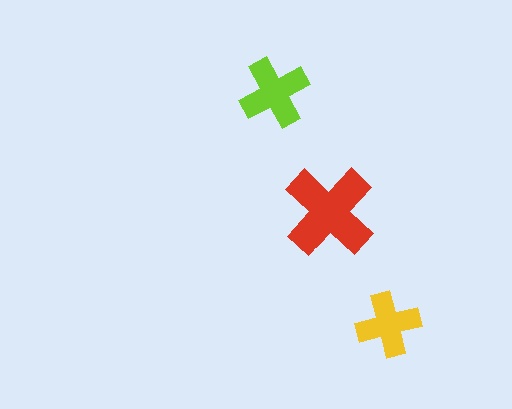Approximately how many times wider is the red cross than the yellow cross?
About 1.5 times wider.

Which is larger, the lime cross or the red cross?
The red one.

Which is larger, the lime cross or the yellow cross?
The lime one.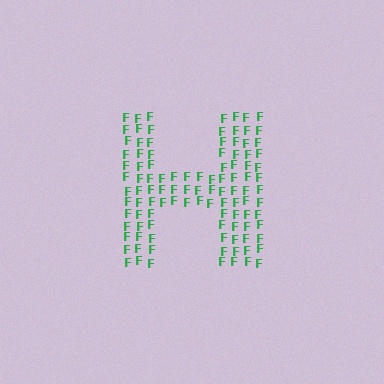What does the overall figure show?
The overall figure shows the letter H.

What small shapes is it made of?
It is made of small letter F's.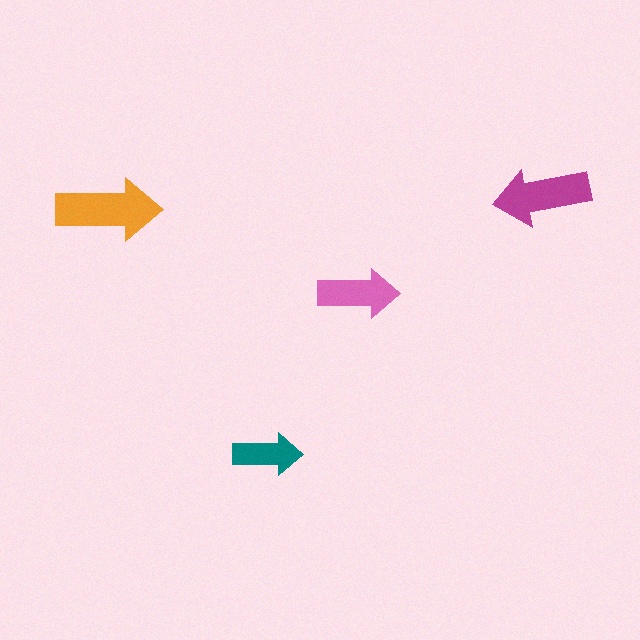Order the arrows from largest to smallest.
the orange one, the magenta one, the pink one, the teal one.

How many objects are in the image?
There are 4 objects in the image.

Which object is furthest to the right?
The magenta arrow is rightmost.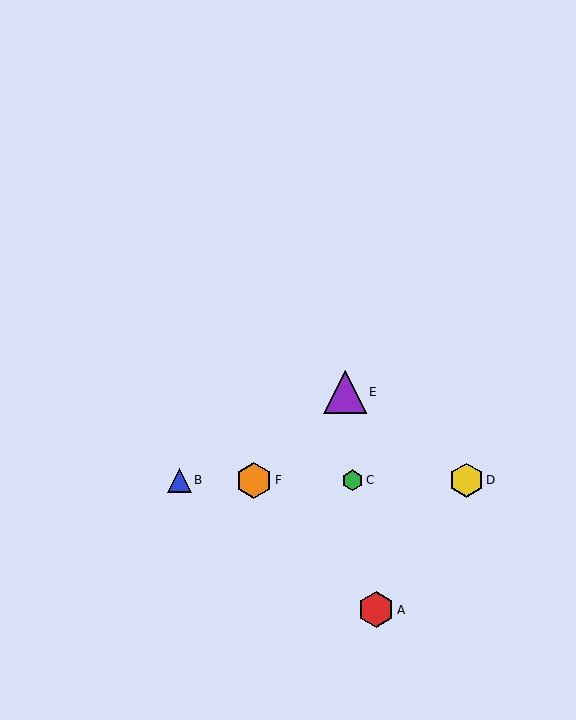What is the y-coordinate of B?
Object B is at y≈480.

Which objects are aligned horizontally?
Objects B, C, D, F are aligned horizontally.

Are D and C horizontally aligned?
Yes, both are at y≈480.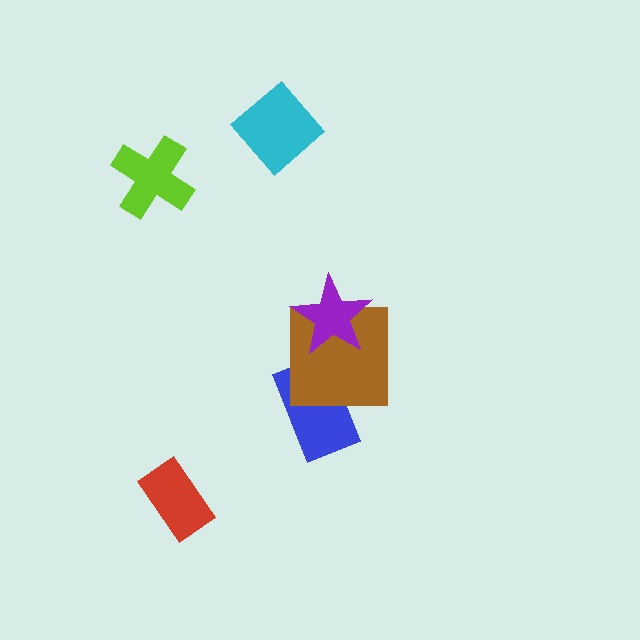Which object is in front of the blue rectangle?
The brown square is in front of the blue rectangle.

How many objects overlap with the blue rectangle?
1 object overlaps with the blue rectangle.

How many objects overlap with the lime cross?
0 objects overlap with the lime cross.